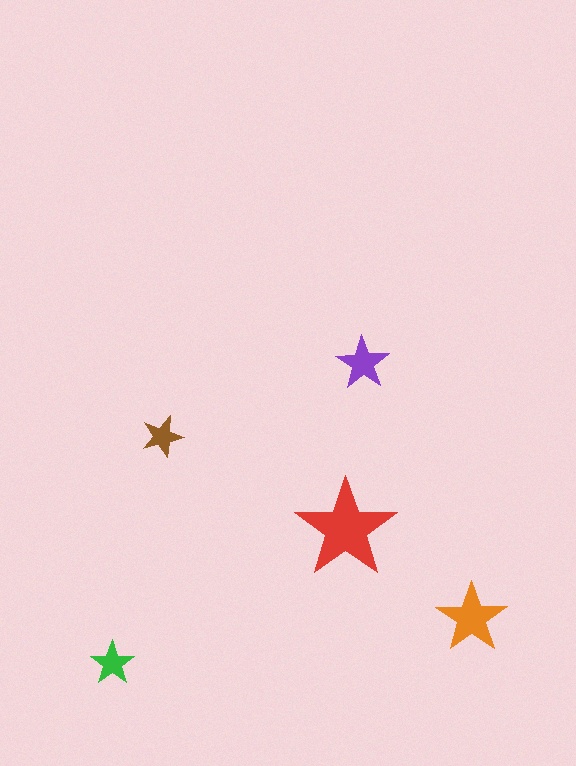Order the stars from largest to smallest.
the red one, the orange one, the purple one, the green one, the brown one.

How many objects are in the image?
There are 5 objects in the image.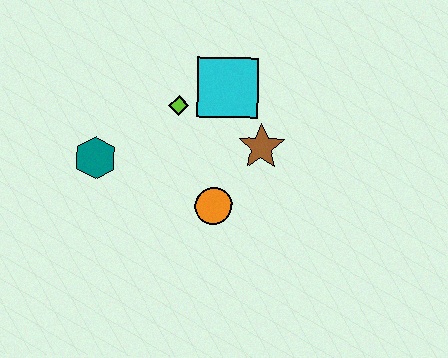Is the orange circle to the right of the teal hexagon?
Yes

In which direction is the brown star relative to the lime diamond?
The brown star is to the right of the lime diamond.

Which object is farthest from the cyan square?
The teal hexagon is farthest from the cyan square.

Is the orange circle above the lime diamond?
No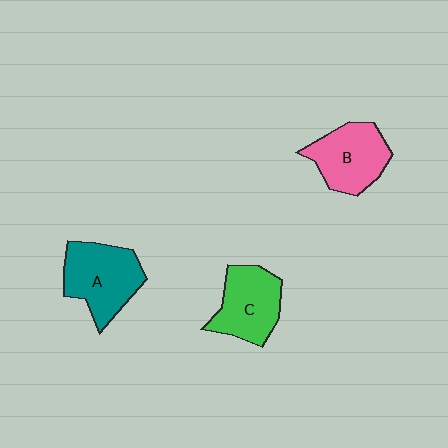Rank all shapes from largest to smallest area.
From largest to smallest: A (teal), B (pink), C (green).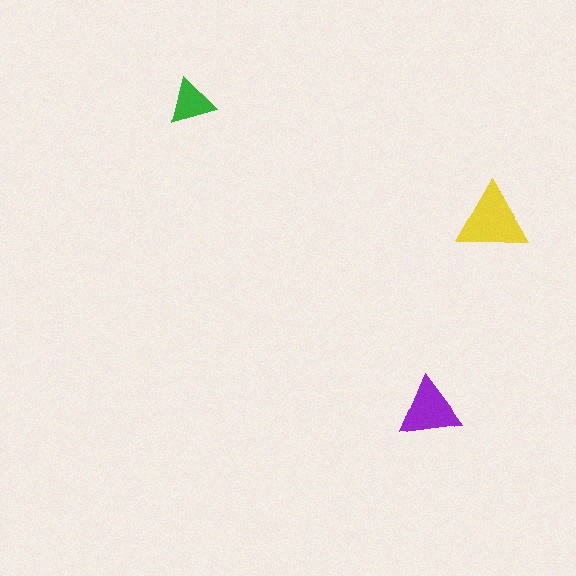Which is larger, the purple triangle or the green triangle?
The purple one.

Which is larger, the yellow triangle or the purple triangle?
The yellow one.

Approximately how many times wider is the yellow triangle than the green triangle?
About 1.5 times wider.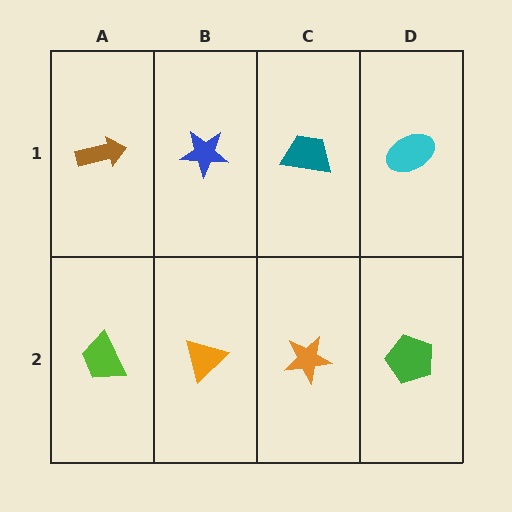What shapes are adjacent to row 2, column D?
A cyan ellipse (row 1, column D), an orange star (row 2, column C).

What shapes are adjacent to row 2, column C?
A teal trapezoid (row 1, column C), an orange triangle (row 2, column B), a green pentagon (row 2, column D).